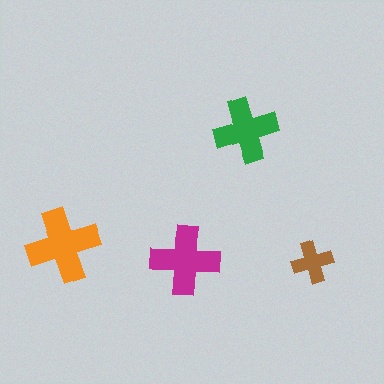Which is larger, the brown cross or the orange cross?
The orange one.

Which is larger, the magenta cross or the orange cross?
The orange one.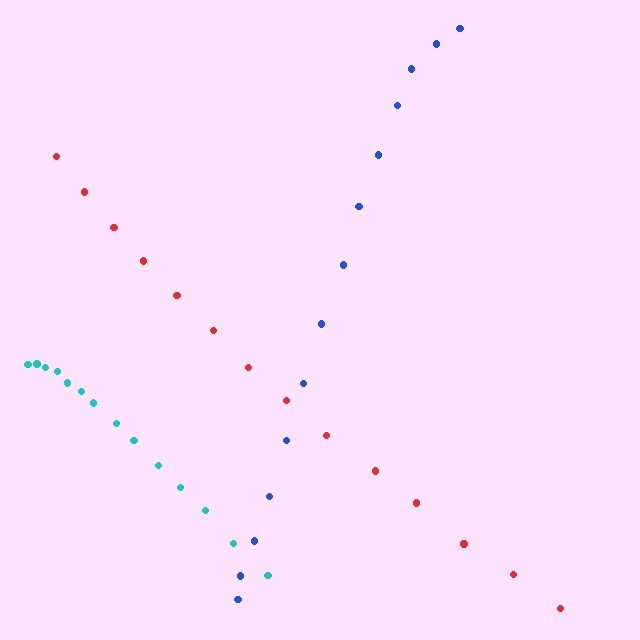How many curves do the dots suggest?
There are 3 distinct paths.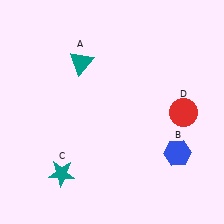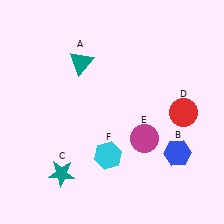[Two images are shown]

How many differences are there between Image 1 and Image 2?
There are 2 differences between the two images.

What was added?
A magenta circle (E), a cyan hexagon (F) were added in Image 2.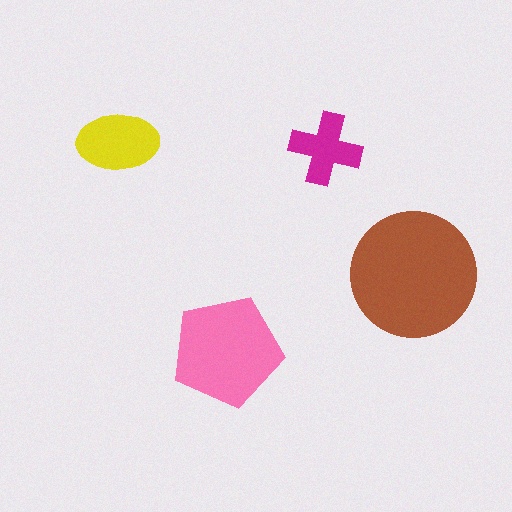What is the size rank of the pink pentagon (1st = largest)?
2nd.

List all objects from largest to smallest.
The brown circle, the pink pentagon, the yellow ellipse, the magenta cross.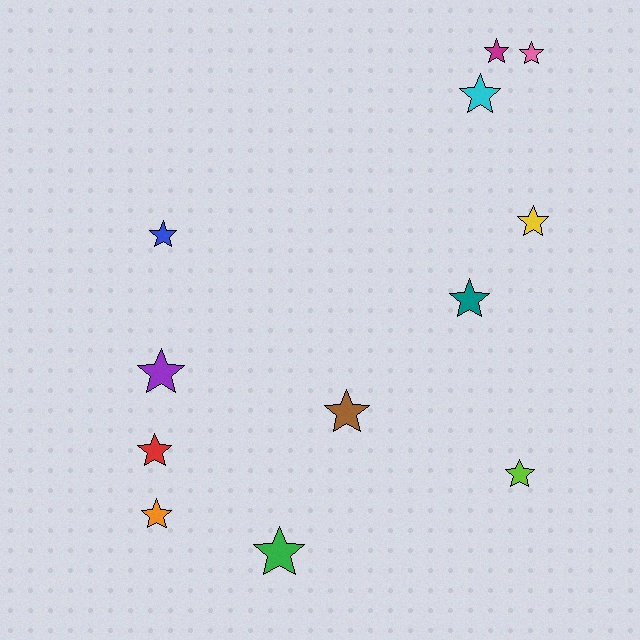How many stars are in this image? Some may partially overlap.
There are 12 stars.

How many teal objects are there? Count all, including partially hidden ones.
There is 1 teal object.